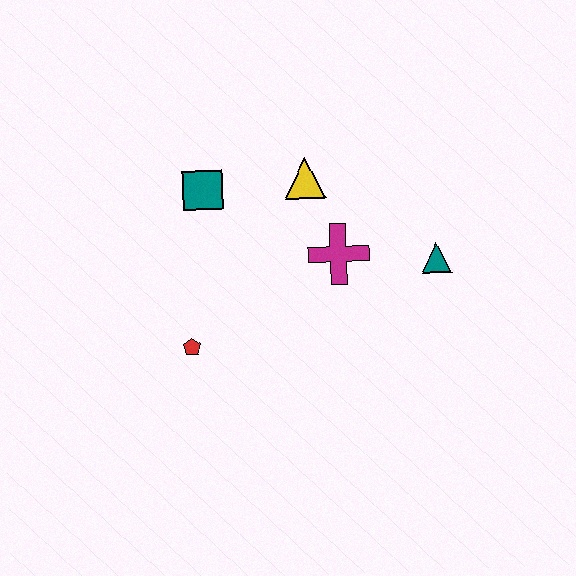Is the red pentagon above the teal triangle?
No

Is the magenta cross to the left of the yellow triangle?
No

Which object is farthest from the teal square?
The teal triangle is farthest from the teal square.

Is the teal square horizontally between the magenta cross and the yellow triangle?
No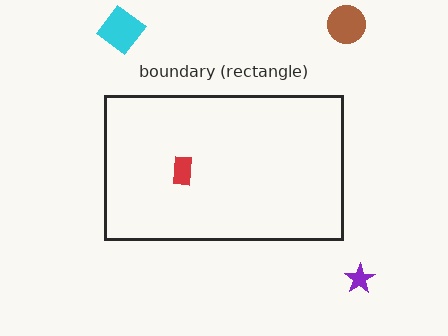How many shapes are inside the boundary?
1 inside, 3 outside.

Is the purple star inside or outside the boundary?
Outside.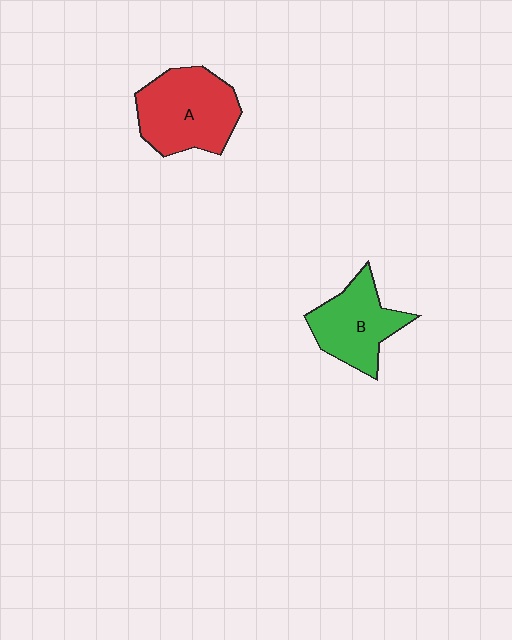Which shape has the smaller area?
Shape B (green).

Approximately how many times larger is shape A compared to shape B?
Approximately 1.3 times.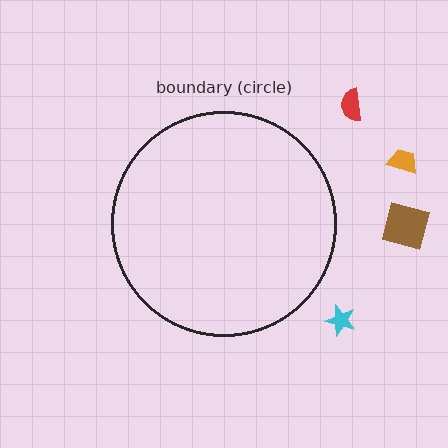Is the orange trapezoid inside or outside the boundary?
Outside.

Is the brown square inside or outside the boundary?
Outside.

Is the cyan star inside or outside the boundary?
Outside.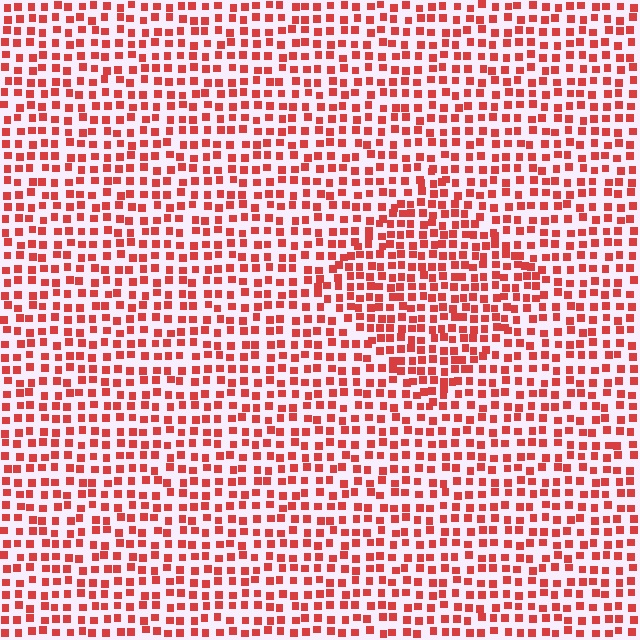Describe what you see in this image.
The image contains small red elements arranged at two different densities. A diamond-shaped region is visible where the elements are more densely packed than the surrounding area.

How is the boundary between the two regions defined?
The boundary is defined by a change in element density (approximately 1.4x ratio). All elements are the same color, size, and shape.